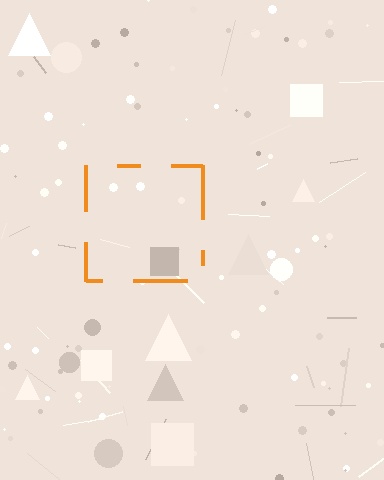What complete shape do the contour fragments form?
The contour fragments form a square.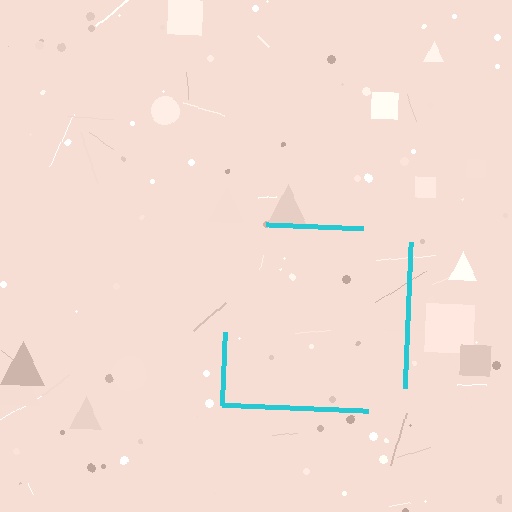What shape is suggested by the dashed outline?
The dashed outline suggests a square.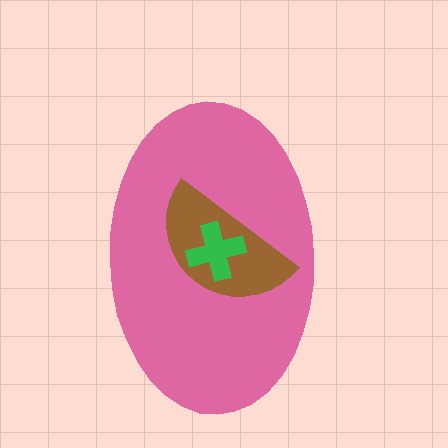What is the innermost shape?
The green cross.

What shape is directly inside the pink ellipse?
The brown semicircle.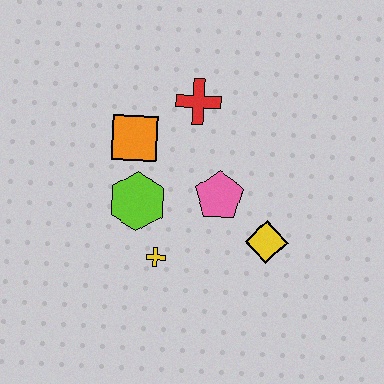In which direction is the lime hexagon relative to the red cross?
The lime hexagon is below the red cross.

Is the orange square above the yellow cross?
Yes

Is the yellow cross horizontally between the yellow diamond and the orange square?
Yes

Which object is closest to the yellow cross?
The lime hexagon is closest to the yellow cross.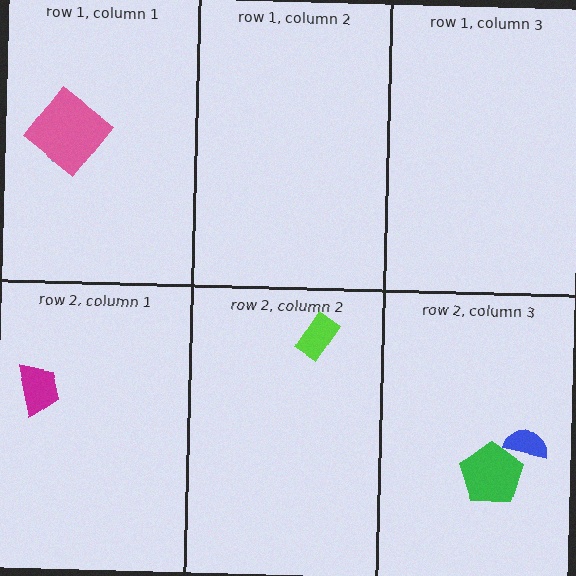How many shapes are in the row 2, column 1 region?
1.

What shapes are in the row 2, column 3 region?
The green pentagon, the blue semicircle.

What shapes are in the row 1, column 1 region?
The cyan hexagon, the pink diamond.